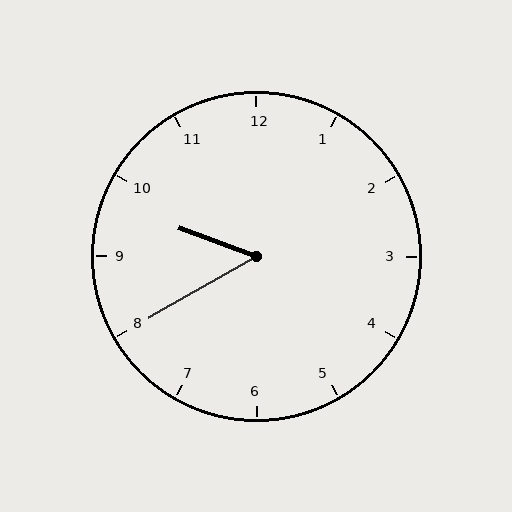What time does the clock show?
9:40.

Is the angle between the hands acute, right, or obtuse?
It is acute.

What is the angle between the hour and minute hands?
Approximately 50 degrees.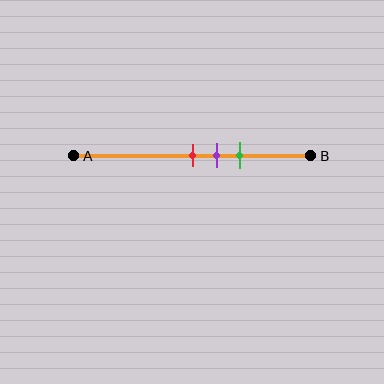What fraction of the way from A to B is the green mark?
The green mark is approximately 70% (0.7) of the way from A to B.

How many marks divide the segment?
There are 3 marks dividing the segment.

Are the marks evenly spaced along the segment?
Yes, the marks are approximately evenly spaced.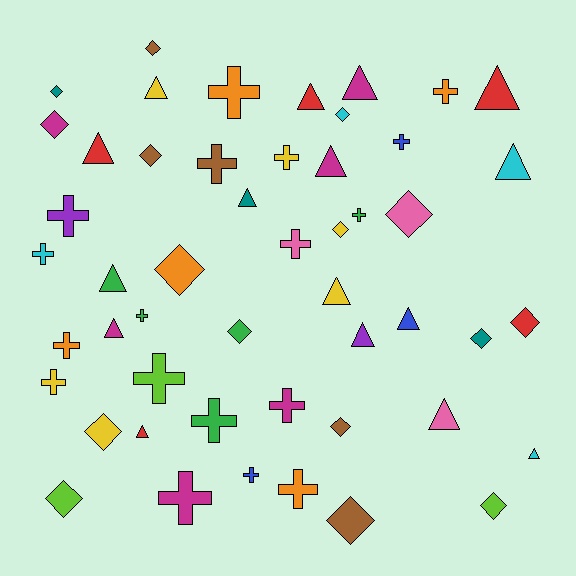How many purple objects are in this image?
There are 2 purple objects.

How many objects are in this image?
There are 50 objects.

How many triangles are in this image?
There are 16 triangles.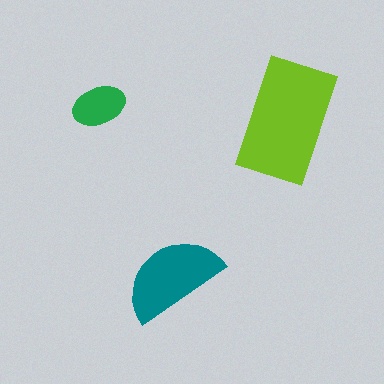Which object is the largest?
The lime rectangle.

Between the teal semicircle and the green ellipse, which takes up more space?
The teal semicircle.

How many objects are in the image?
There are 3 objects in the image.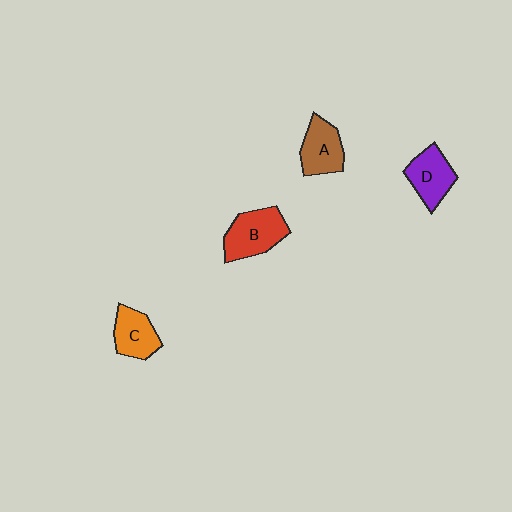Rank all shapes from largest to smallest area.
From largest to smallest: B (red), D (purple), A (brown), C (orange).